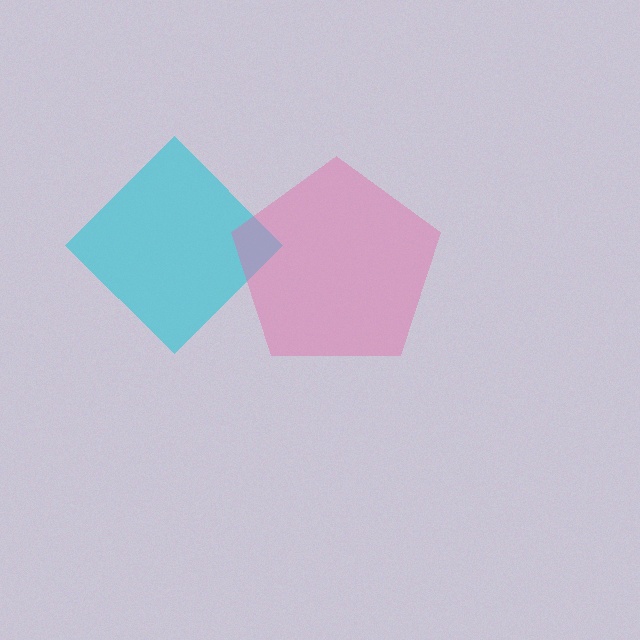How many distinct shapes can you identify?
There are 2 distinct shapes: a cyan diamond, a pink pentagon.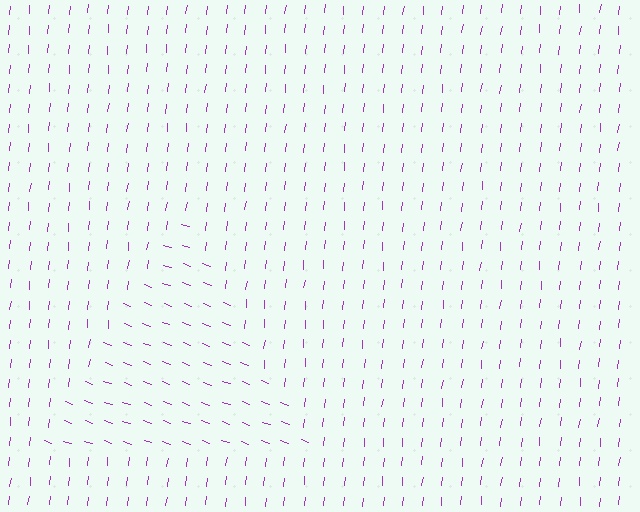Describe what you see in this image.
The image is filled with small purple line segments. A triangle region in the image has lines oriented differently from the surrounding lines, creating a visible texture boundary.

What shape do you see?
I see a triangle.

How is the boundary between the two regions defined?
The boundary is defined purely by a change in line orientation (approximately 77 degrees difference). All lines are the same color and thickness.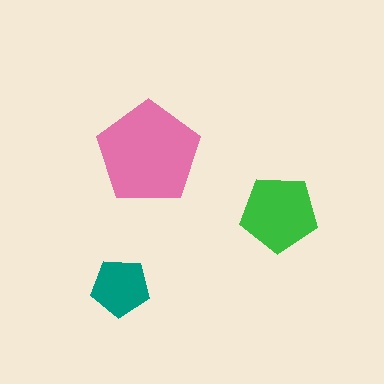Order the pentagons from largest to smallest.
the pink one, the green one, the teal one.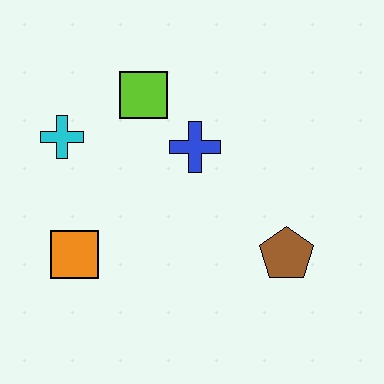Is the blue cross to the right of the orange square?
Yes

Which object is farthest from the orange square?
The brown pentagon is farthest from the orange square.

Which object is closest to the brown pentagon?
The blue cross is closest to the brown pentagon.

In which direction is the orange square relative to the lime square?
The orange square is below the lime square.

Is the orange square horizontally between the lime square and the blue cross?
No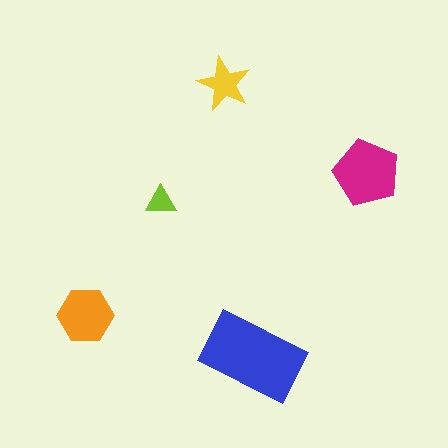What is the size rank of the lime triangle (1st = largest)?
5th.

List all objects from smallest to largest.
The lime triangle, the yellow star, the orange hexagon, the magenta pentagon, the blue rectangle.